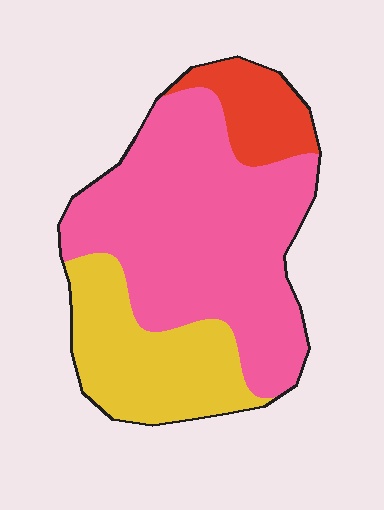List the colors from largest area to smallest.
From largest to smallest: pink, yellow, red.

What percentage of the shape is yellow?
Yellow covers 27% of the shape.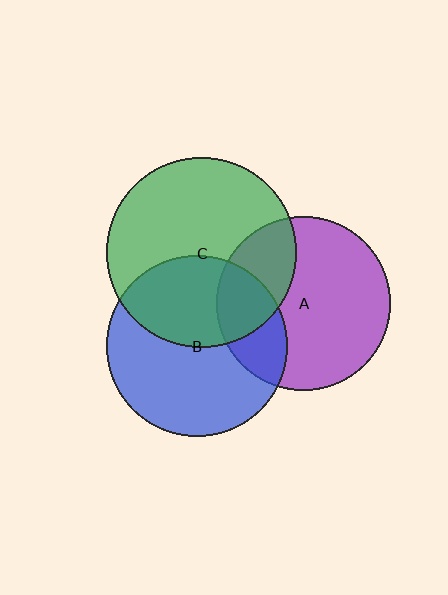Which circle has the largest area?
Circle C (green).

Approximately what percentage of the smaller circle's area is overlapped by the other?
Approximately 30%.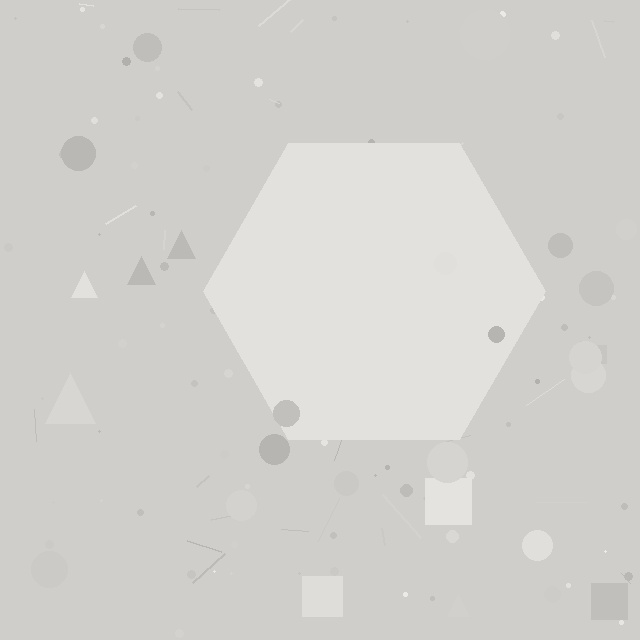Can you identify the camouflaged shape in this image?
The camouflaged shape is a hexagon.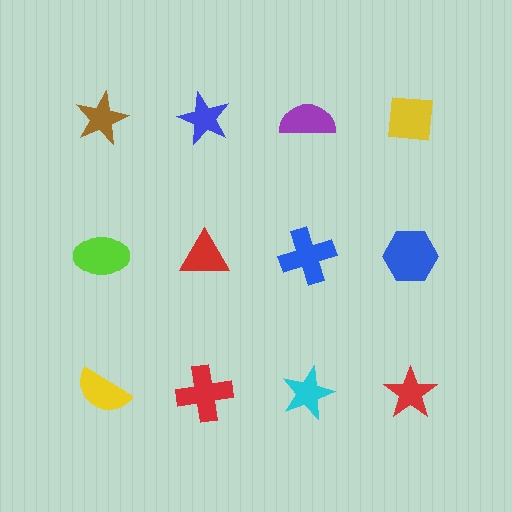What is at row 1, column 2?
A blue star.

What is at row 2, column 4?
A blue hexagon.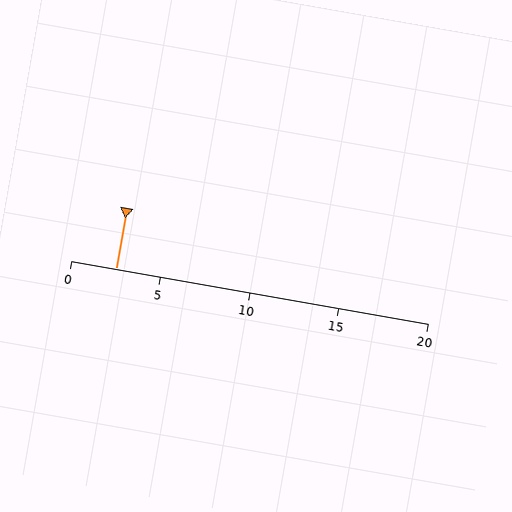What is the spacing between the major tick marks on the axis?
The major ticks are spaced 5 apart.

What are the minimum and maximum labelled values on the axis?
The axis runs from 0 to 20.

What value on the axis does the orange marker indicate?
The marker indicates approximately 2.5.